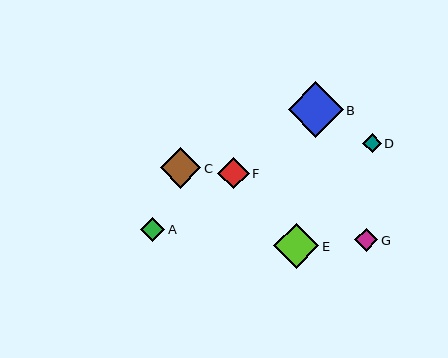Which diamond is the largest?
Diamond B is the largest with a size of approximately 55 pixels.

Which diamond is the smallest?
Diamond D is the smallest with a size of approximately 19 pixels.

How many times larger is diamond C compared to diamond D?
Diamond C is approximately 2.1 times the size of diamond D.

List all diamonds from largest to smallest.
From largest to smallest: B, E, C, F, A, G, D.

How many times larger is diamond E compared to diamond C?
Diamond E is approximately 1.1 times the size of diamond C.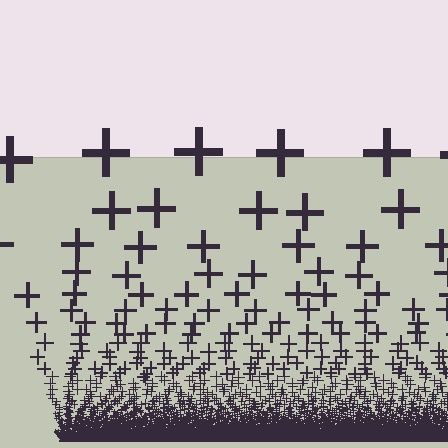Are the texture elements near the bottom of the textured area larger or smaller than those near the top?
Smaller. The gradient is inverted — elements near the bottom are smaller and denser.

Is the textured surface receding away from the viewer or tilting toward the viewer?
The surface appears to tilt toward the viewer. Texture elements get larger and sparser toward the top.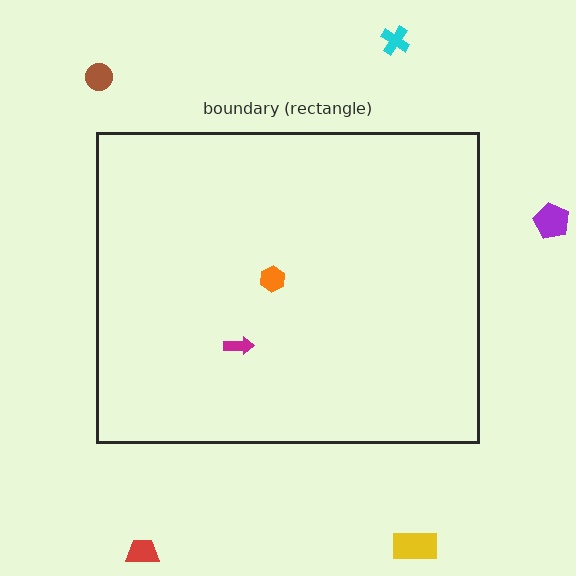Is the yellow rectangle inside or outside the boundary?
Outside.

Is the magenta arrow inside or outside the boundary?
Inside.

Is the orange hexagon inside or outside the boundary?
Inside.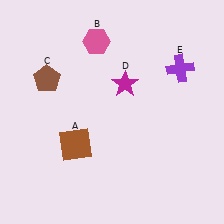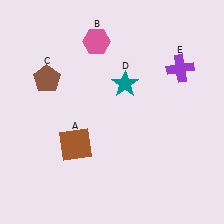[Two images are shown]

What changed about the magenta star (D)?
In Image 1, D is magenta. In Image 2, it changed to teal.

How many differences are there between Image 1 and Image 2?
There is 1 difference between the two images.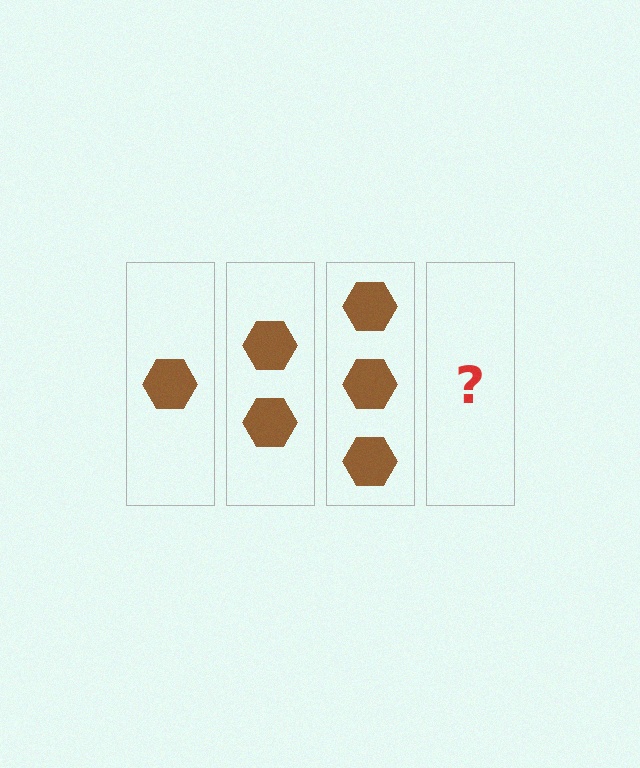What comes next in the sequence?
The next element should be 4 hexagons.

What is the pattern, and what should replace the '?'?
The pattern is that each step adds one more hexagon. The '?' should be 4 hexagons.